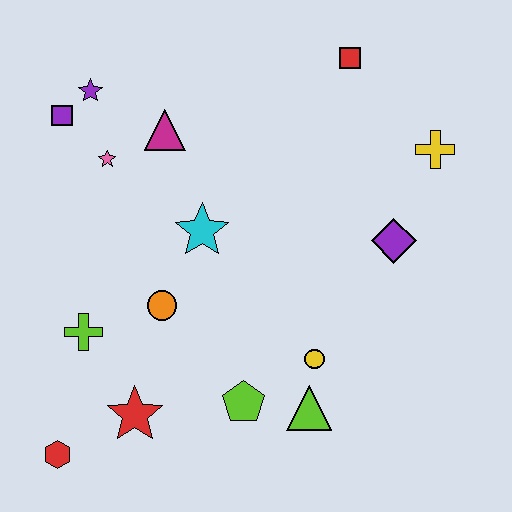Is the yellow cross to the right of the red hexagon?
Yes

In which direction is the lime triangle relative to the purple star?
The lime triangle is below the purple star.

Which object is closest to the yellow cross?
The purple diamond is closest to the yellow cross.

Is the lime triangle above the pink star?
No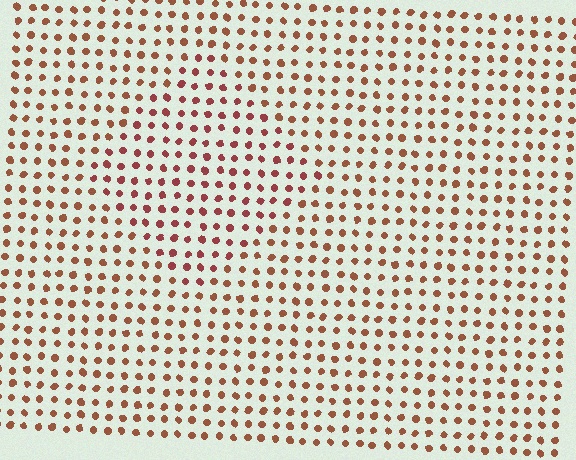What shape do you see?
I see a diamond.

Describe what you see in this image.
The image is filled with small brown elements in a uniform arrangement. A diamond-shaped region is visible where the elements are tinted to a slightly different hue, forming a subtle color boundary.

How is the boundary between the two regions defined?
The boundary is defined purely by a slight shift in hue (about 21 degrees). Spacing, size, and orientation are identical on both sides.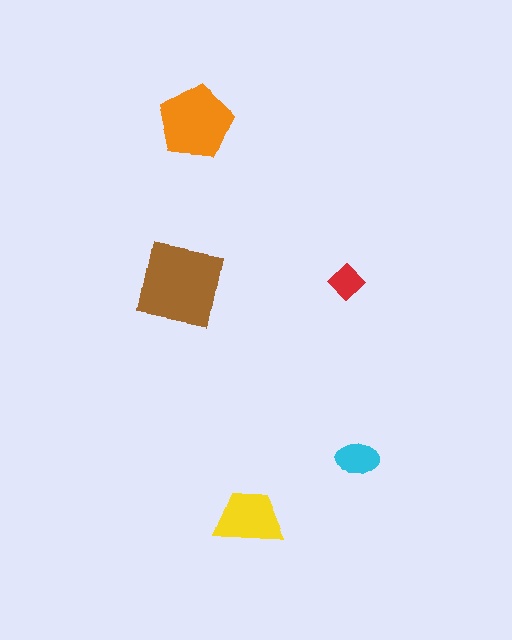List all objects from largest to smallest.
The brown square, the orange pentagon, the yellow trapezoid, the cyan ellipse, the red diamond.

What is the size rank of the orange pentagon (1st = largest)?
2nd.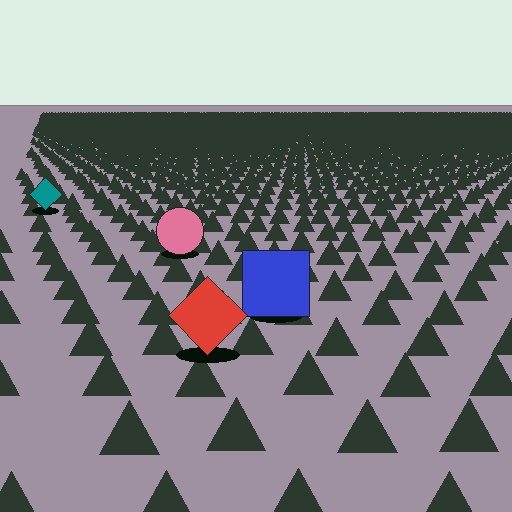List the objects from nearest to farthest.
From nearest to farthest: the red diamond, the blue square, the pink circle, the teal diamond.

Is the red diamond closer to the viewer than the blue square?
Yes. The red diamond is closer — you can tell from the texture gradient: the ground texture is coarser near it.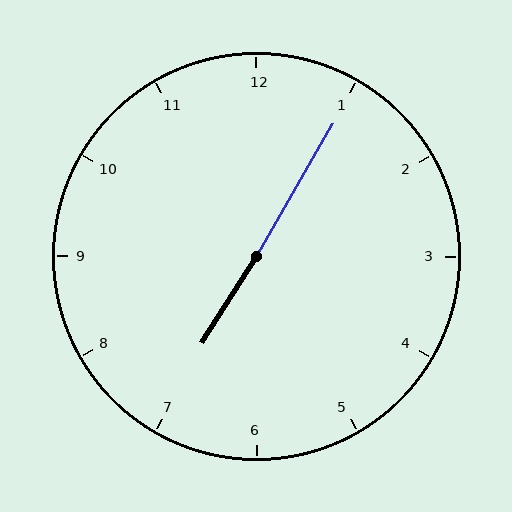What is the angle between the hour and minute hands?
Approximately 178 degrees.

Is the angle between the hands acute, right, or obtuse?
It is obtuse.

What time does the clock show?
7:05.